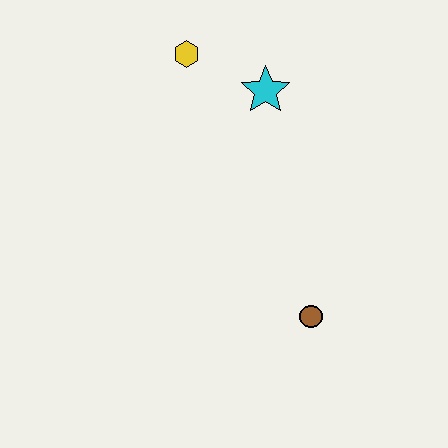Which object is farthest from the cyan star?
The brown circle is farthest from the cyan star.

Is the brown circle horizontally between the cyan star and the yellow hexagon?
No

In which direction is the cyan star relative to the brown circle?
The cyan star is above the brown circle.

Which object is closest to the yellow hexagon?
The cyan star is closest to the yellow hexagon.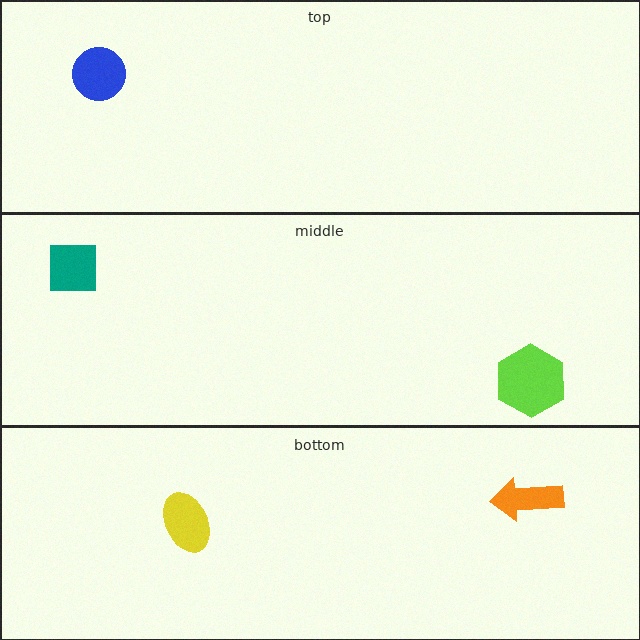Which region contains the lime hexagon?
The middle region.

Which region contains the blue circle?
The top region.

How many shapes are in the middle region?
2.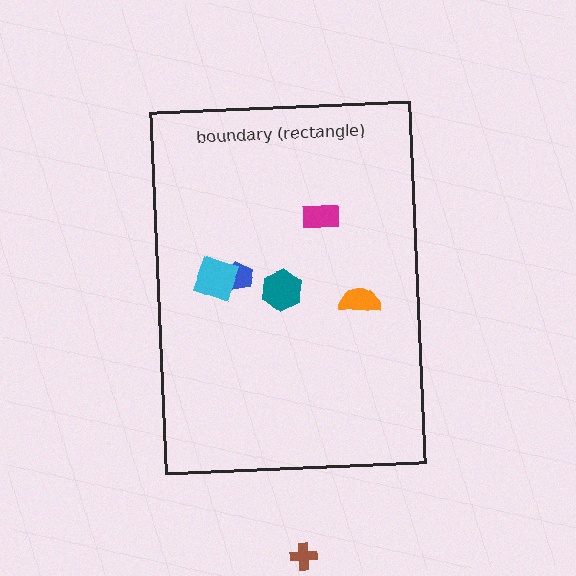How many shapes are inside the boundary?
5 inside, 1 outside.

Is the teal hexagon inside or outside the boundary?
Inside.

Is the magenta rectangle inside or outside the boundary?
Inside.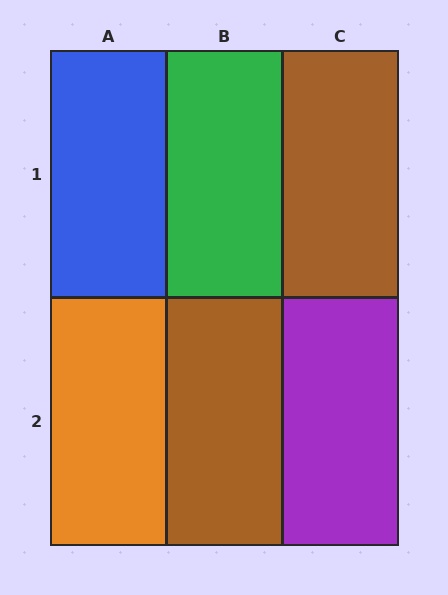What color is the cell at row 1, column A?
Blue.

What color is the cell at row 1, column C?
Brown.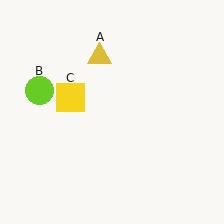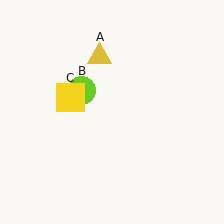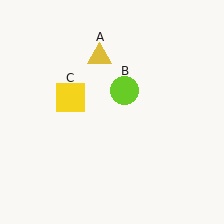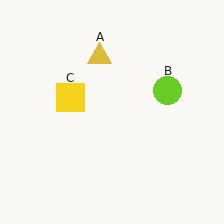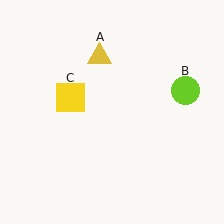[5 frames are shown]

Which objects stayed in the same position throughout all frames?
Yellow triangle (object A) and yellow square (object C) remained stationary.